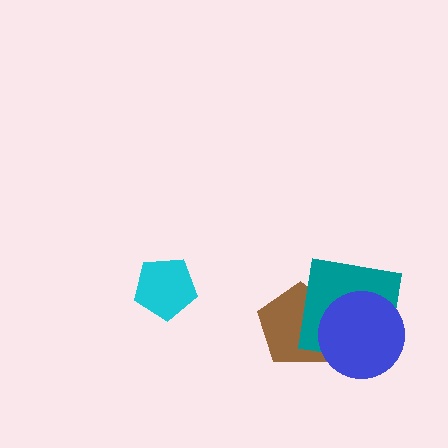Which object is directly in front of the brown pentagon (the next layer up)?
The teal square is directly in front of the brown pentagon.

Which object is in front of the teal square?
The blue circle is in front of the teal square.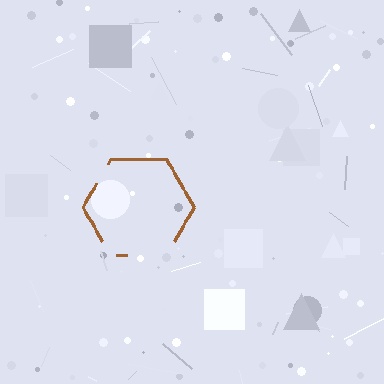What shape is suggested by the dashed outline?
The dashed outline suggests a hexagon.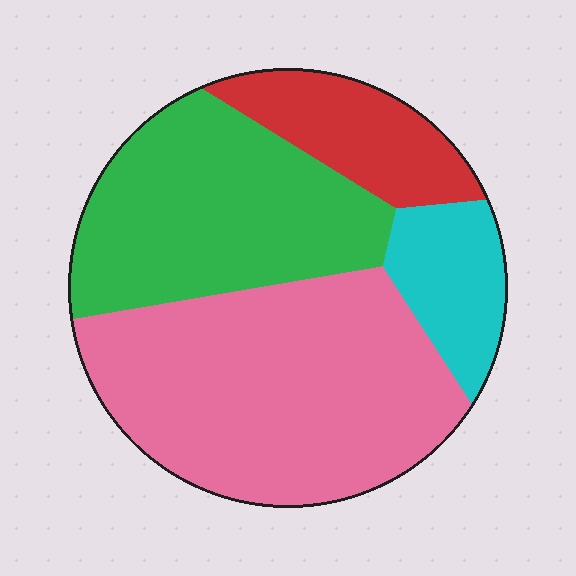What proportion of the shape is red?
Red covers about 15% of the shape.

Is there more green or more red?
Green.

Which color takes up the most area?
Pink, at roughly 45%.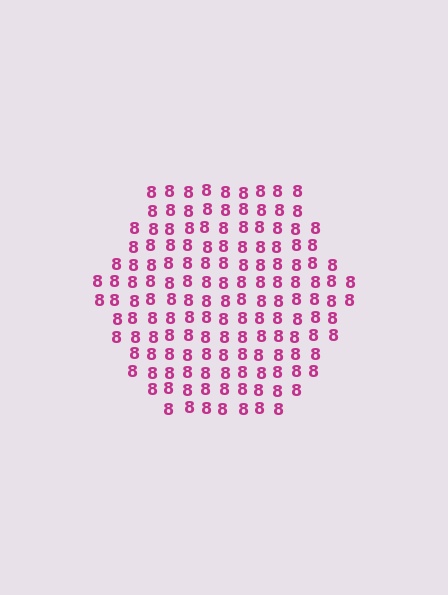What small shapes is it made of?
It is made of small digit 8's.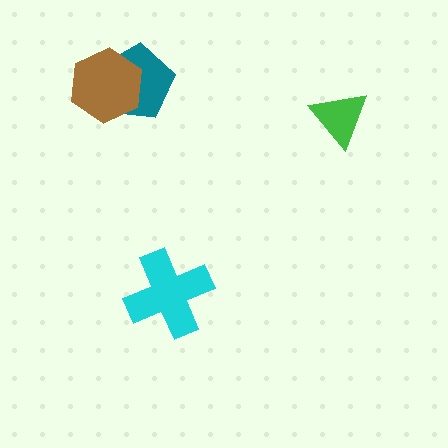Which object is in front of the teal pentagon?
The brown hexagon is in front of the teal pentagon.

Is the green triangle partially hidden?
No, no other shape covers it.